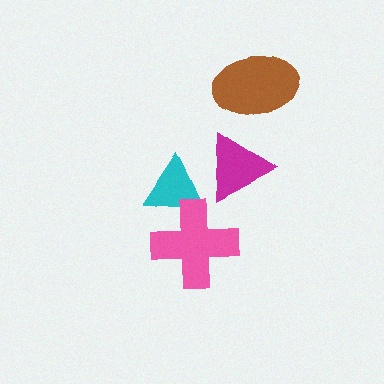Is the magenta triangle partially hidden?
No, no other shape covers it.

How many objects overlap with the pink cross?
1 object overlaps with the pink cross.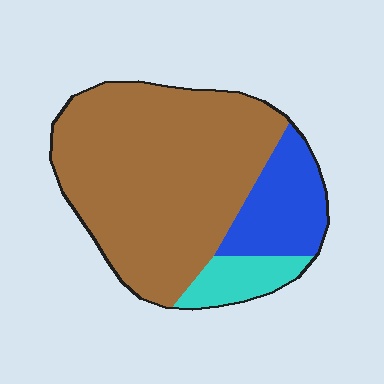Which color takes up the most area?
Brown, at roughly 70%.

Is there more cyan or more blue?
Blue.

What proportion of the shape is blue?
Blue covers 18% of the shape.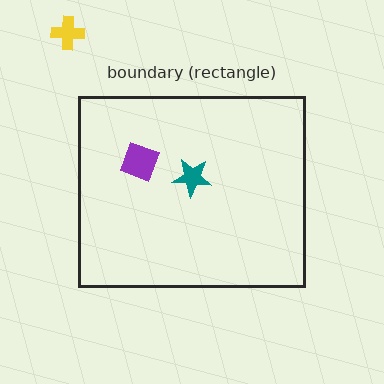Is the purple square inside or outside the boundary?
Inside.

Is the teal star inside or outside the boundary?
Inside.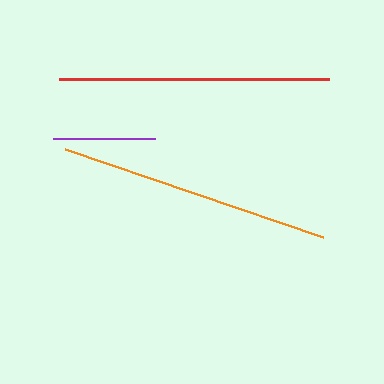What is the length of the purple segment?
The purple segment is approximately 102 pixels long.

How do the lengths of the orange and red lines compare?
The orange and red lines are approximately the same length.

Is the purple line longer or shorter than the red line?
The red line is longer than the purple line.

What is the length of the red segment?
The red segment is approximately 270 pixels long.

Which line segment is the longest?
The orange line is the longest at approximately 272 pixels.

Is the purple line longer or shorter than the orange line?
The orange line is longer than the purple line.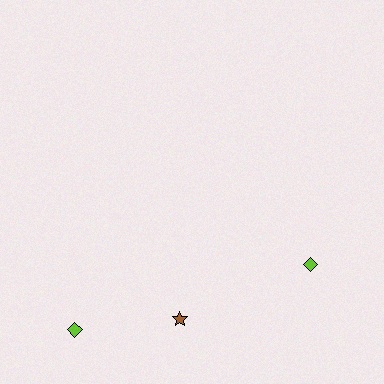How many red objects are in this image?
There are no red objects.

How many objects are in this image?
There are 3 objects.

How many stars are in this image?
There is 1 star.